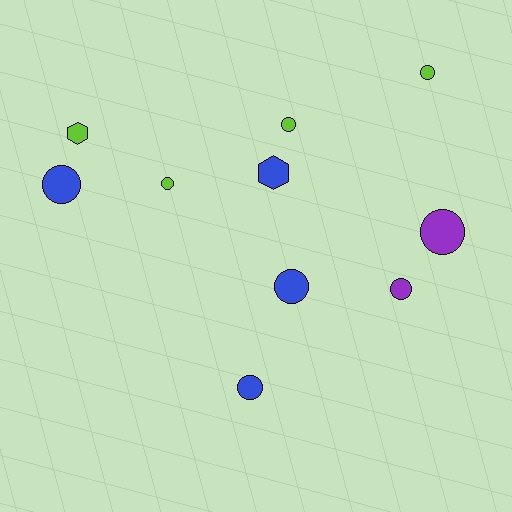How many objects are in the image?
There are 10 objects.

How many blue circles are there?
There are 3 blue circles.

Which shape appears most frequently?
Circle, with 8 objects.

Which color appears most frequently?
Lime, with 4 objects.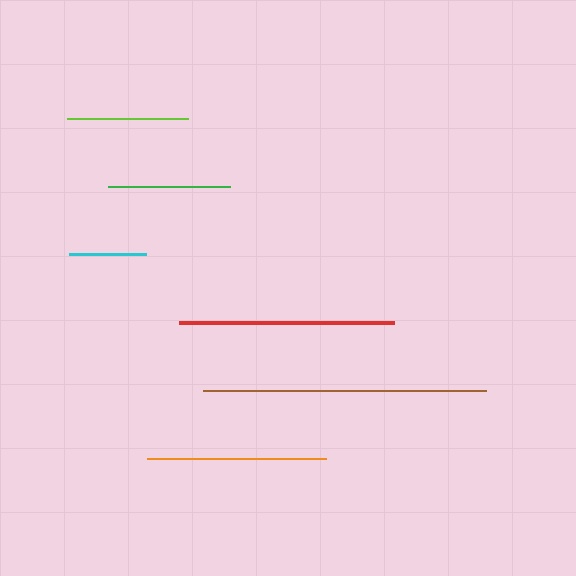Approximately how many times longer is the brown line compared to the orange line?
The brown line is approximately 1.6 times the length of the orange line.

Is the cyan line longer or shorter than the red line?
The red line is longer than the cyan line.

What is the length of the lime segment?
The lime segment is approximately 121 pixels long.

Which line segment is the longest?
The brown line is the longest at approximately 283 pixels.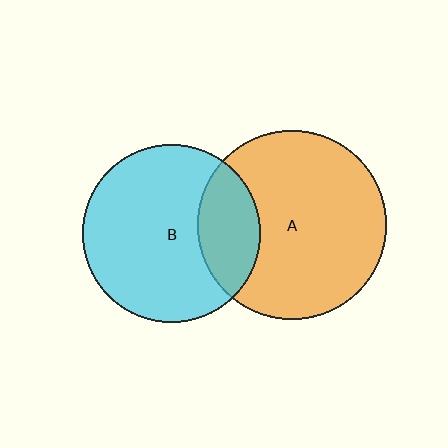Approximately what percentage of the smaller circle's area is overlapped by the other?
Approximately 25%.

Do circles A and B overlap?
Yes.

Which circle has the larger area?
Circle A (orange).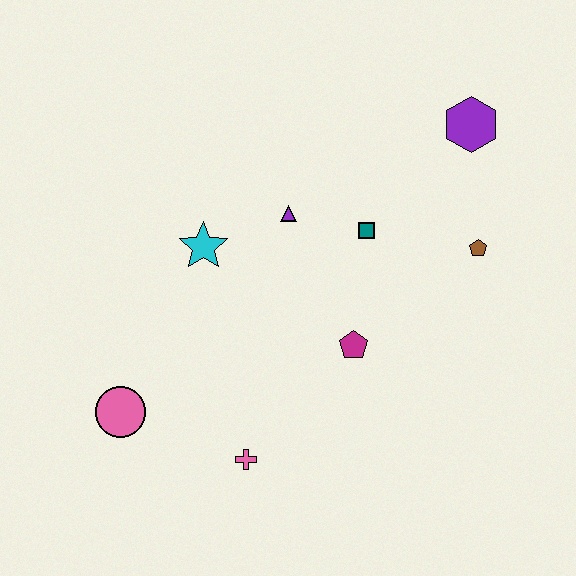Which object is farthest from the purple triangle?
The pink circle is farthest from the purple triangle.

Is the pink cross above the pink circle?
No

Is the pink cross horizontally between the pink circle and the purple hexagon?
Yes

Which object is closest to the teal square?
The purple triangle is closest to the teal square.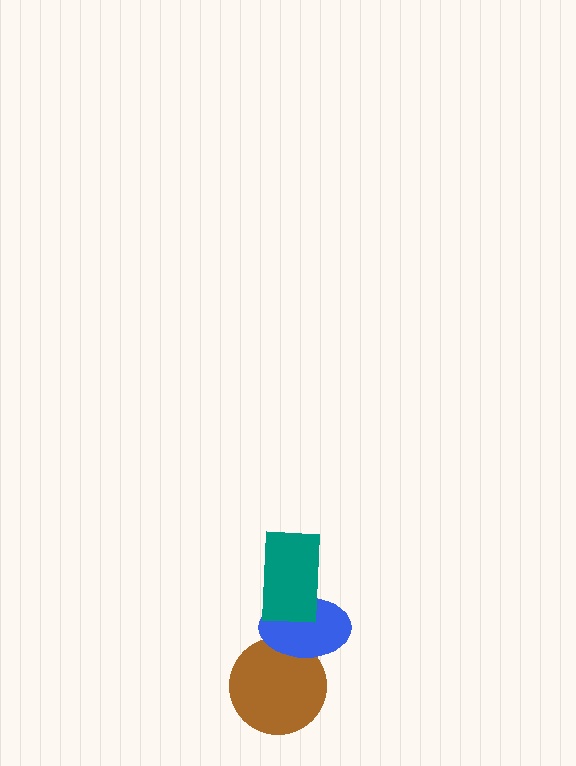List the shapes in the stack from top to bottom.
From top to bottom: the teal rectangle, the blue ellipse, the brown circle.